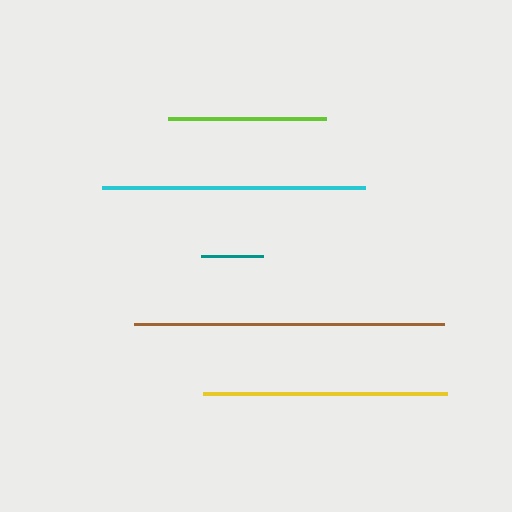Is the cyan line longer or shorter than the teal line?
The cyan line is longer than the teal line.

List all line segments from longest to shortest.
From longest to shortest: brown, cyan, yellow, lime, teal.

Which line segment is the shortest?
The teal line is the shortest at approximately 61 pixels.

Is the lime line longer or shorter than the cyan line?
The cyan line is longer than the lime line.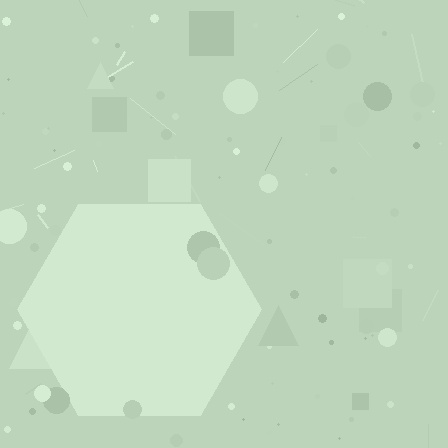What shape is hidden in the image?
A hexagon is hidden in the image.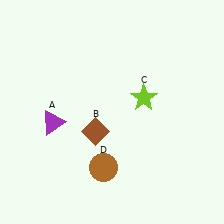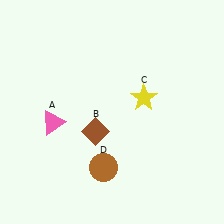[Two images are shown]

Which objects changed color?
A changed from purple to pink. C changed from lime to yellow.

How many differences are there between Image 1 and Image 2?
There are 2 differences between the two images.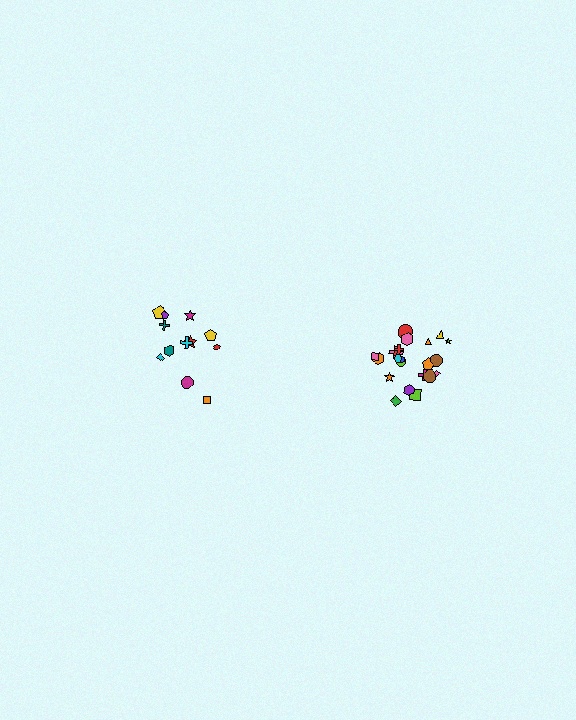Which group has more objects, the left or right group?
The right group.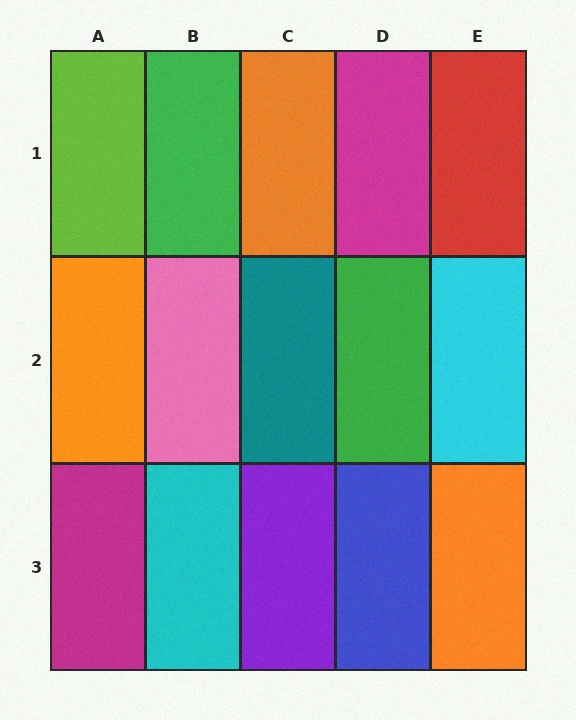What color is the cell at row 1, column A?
Lime.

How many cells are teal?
1 cell is teal.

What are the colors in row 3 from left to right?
Magenta, cyan, purple, blue, orange.